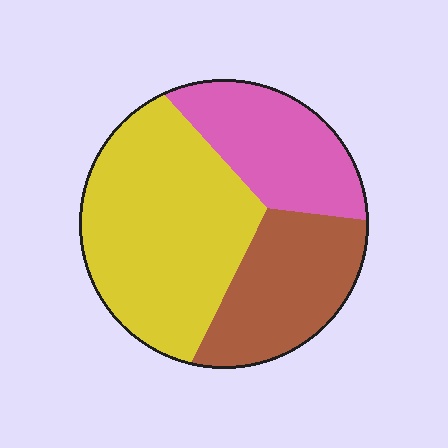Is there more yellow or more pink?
Yellow.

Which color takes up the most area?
Yellow, at roughly 50%.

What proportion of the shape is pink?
Pink covers about 25% of the shape.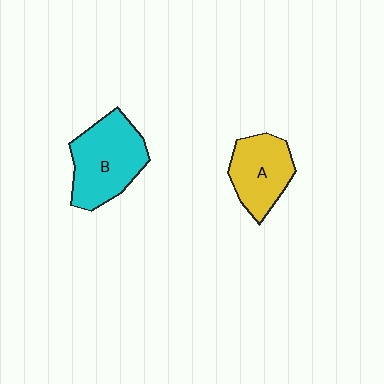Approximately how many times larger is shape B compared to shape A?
Approximately 1.3 times.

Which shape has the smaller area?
Shape A (yellow).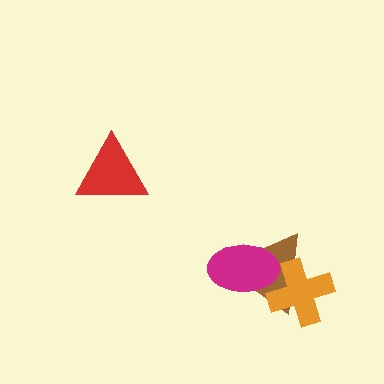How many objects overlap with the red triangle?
0 objects overlap with the red triangle.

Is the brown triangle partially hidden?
Yes, it is partially covered by another shape.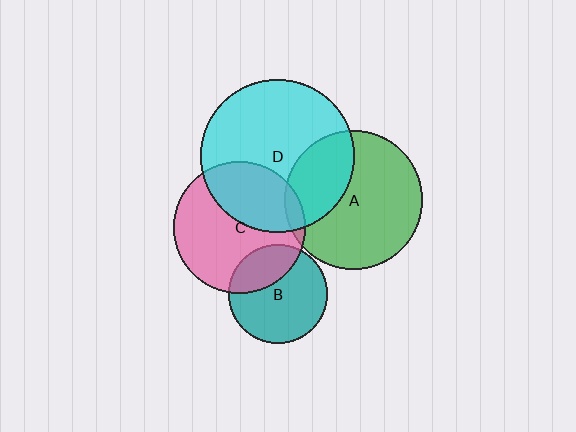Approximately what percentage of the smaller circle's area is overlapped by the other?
Approximately 35%.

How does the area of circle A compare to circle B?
Approximately 1.9 times.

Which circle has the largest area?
Circle D (cyan).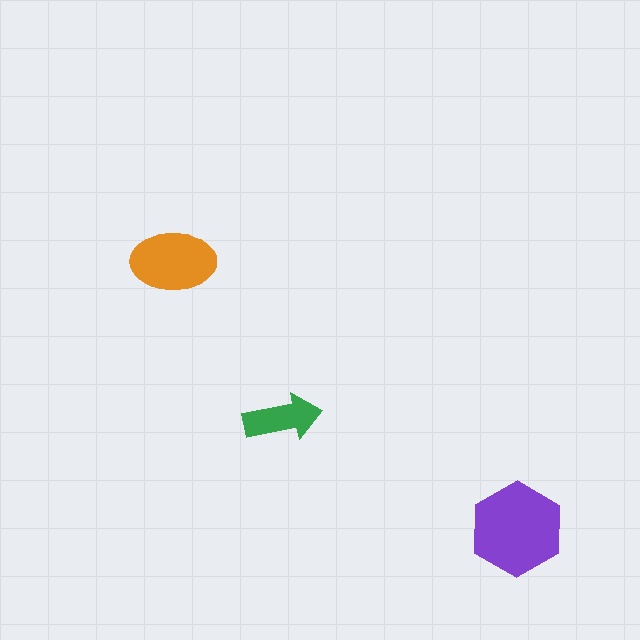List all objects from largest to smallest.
The purple hexagon, the orange ellipse, the green arrow.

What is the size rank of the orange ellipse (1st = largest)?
2nd.